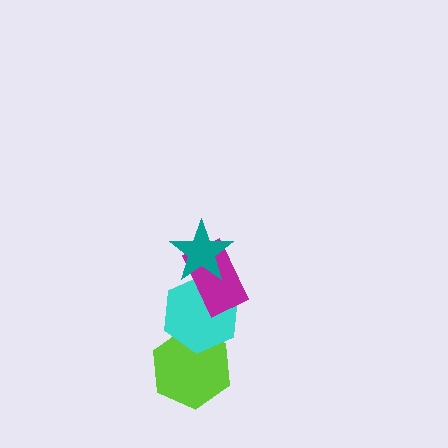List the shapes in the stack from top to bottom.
From top to bottom: the teal star, the magenta rectangle, the cyan hexagon, the lime hexagon.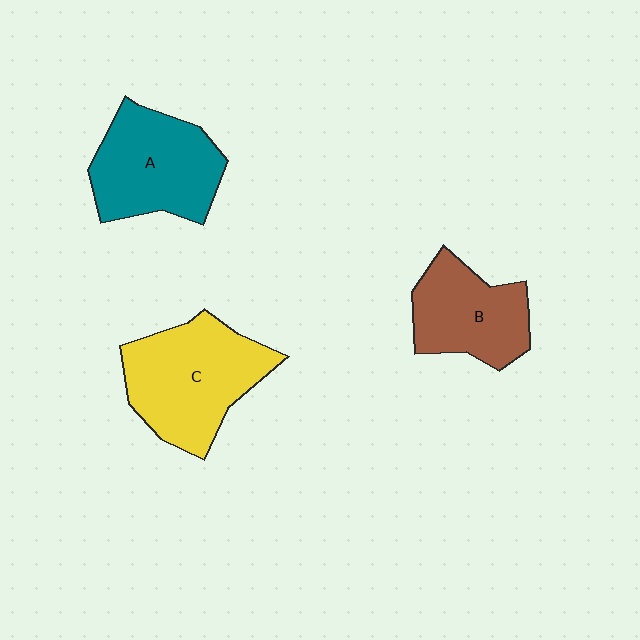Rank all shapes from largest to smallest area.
From largest to smallest: C (yellow), A (teal), B (brown).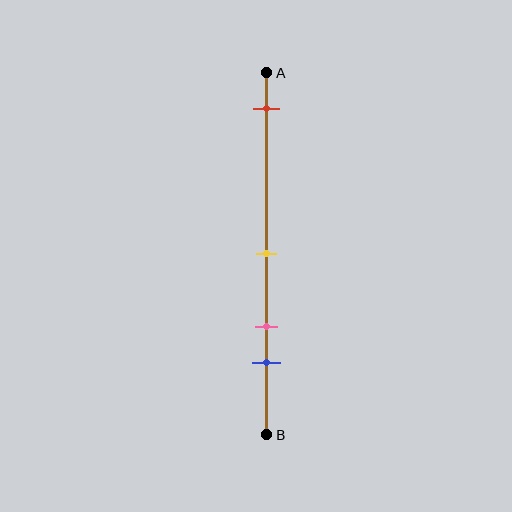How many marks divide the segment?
There are 4 marks dividing the segment.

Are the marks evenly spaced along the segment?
No, the marks are not evenly spaced.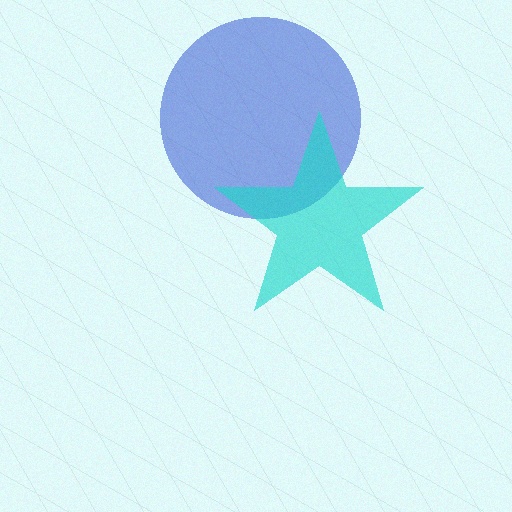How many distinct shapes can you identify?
There are 2 distinct shapes: a blue circle, a cyan star.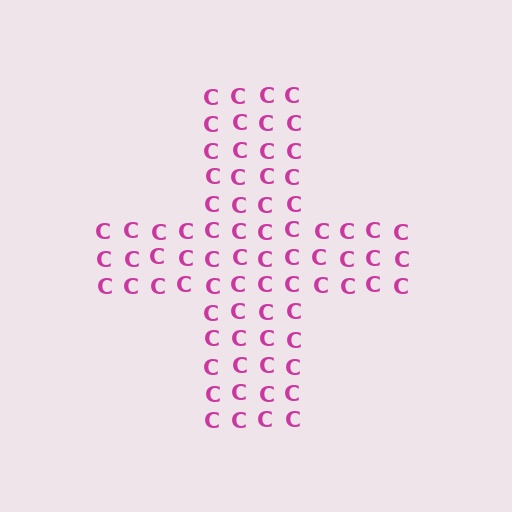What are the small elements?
The small elements are letter C's.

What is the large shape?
The large shape is a cross.